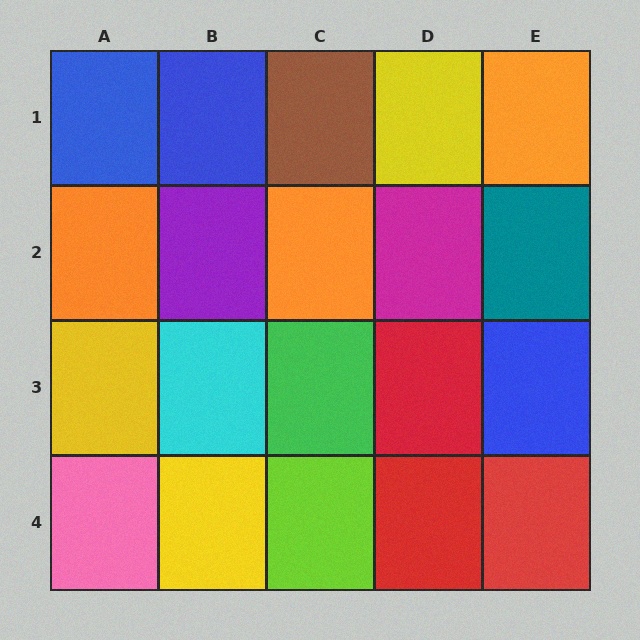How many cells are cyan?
1 cell is cyan.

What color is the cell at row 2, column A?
Orange.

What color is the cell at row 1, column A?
Blue.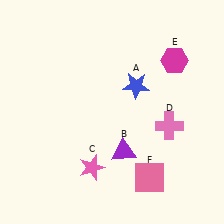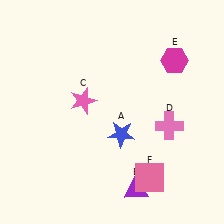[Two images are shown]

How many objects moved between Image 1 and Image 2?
3 objects moved between the two images.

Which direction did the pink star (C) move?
The pink star (C) moved up.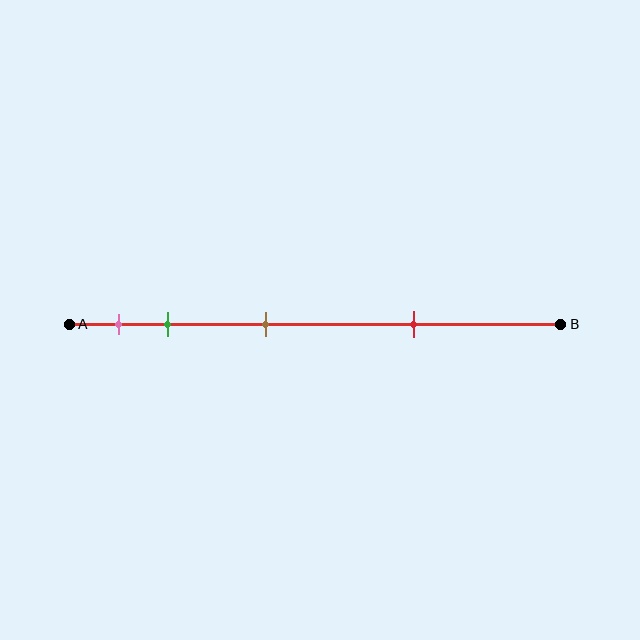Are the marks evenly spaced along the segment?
No, the marks are not evenly spaced.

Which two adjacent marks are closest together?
The pink and green marks are the closest adjacent pair.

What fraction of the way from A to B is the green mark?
The green mark is approximately 20% (0.2) of the way from A to B.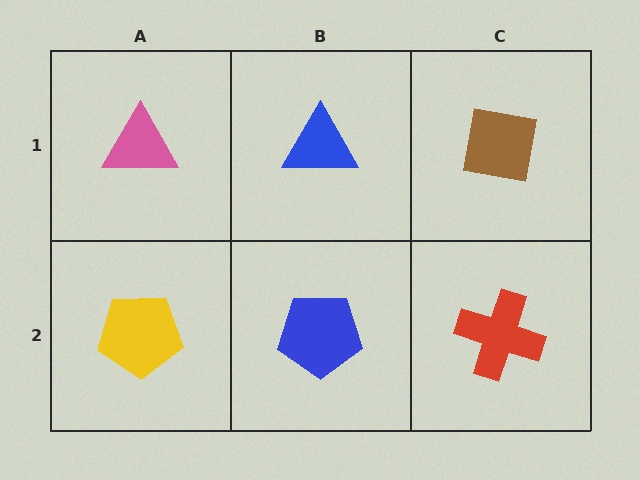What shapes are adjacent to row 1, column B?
A blue pentagon (row 2, column B), a pink triangle (row 1, column A), a brown square (row 1, column C).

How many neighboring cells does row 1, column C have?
2.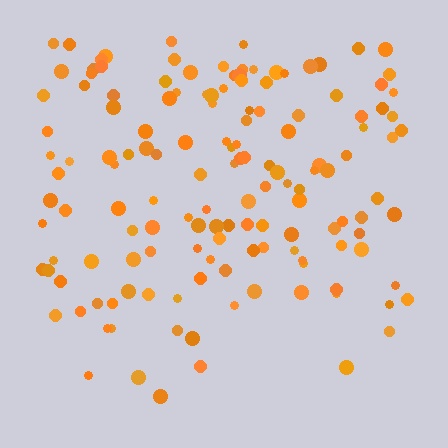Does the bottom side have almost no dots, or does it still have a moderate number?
Still a moderate number, just noticeably fewer than the top.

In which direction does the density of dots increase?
From bottom to top, with the top side densest.